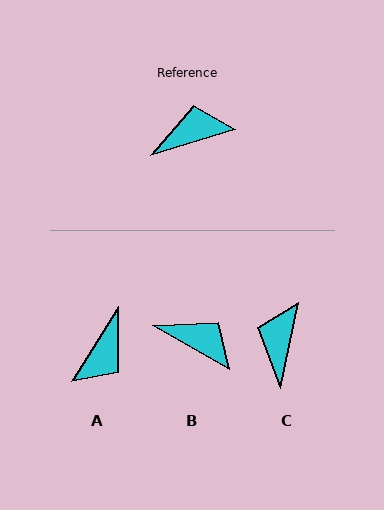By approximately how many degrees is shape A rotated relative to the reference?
Approximately 138 degrees clockwise.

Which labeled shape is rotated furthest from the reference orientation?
A, about 138 degrees away.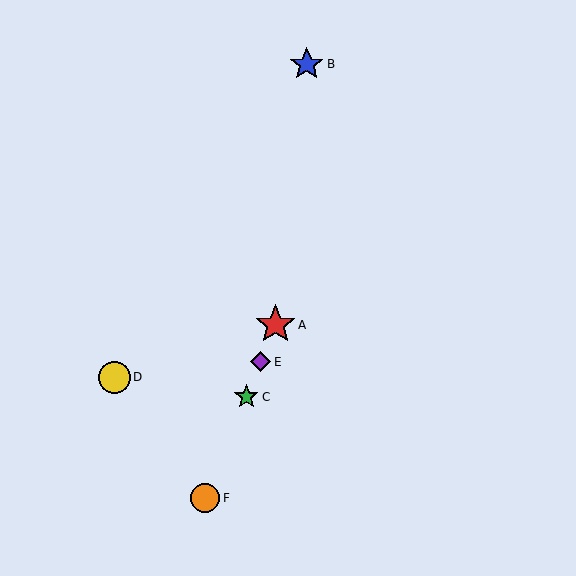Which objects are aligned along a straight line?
Objects A, C, E, F are aligned along a straight line.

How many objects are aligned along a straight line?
4 objects (A, C, E, F) are aligned along a straight line.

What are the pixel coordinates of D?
Object D is at (114, 377).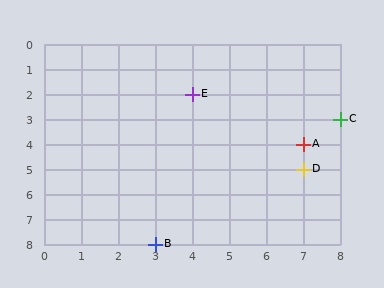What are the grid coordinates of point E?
Point E is at grid coordinates (4, 2).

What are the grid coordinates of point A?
Point A is at grid coordinates (7, 4).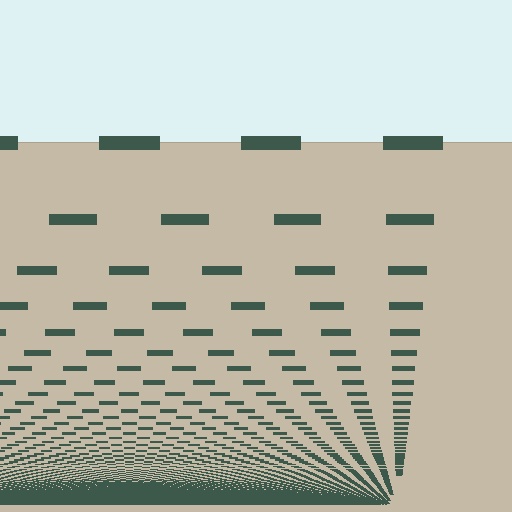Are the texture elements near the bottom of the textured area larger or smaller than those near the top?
Smaller. The gradient is inverted — elements near the bottom are smaller and denser.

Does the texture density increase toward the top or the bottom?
Density increases toward the bottom.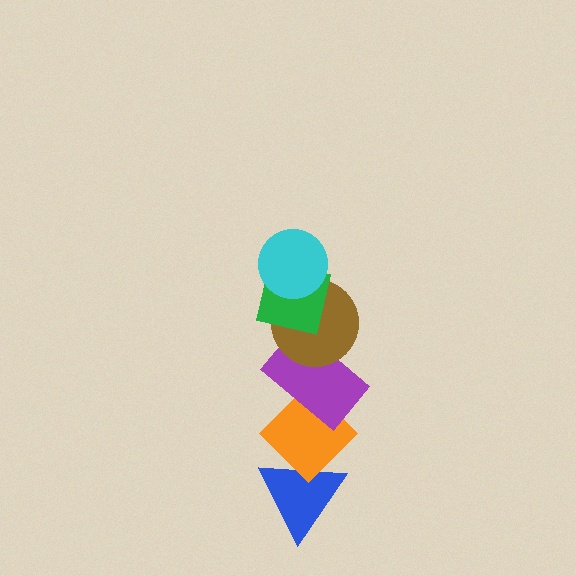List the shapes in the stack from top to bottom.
From top to bottom: the cyan circle, the green square, the brown circle, the purple rectangle, the orange diamond, the blue triangle.